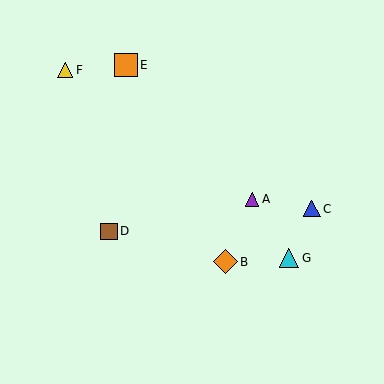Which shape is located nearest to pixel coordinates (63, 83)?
The yellow triangle (labeled F) at (65, 70) is nearest to that location.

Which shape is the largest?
The orange diamond (labeled B) is the largest.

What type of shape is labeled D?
Shape D is a brown square.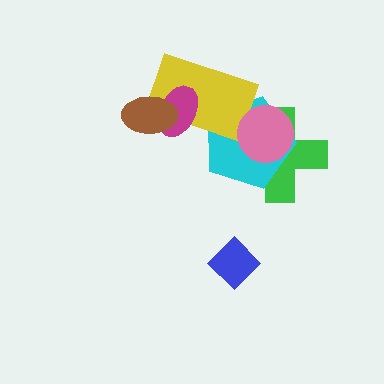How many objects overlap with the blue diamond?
0 objects overlap with the blue diamond.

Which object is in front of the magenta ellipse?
The brown ellipse is in front of the magenta ellipse.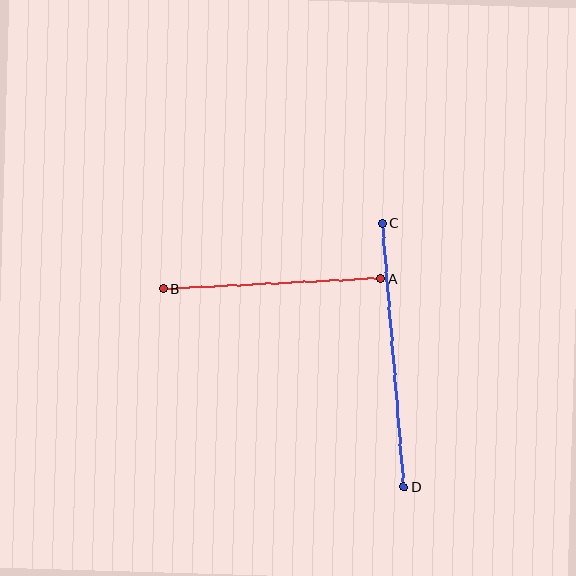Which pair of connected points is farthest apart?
Points C and D are farthest apart.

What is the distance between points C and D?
The distance is approximately 265 pixels.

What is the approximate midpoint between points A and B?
The midpoint is at approximately (272, 284) pixels.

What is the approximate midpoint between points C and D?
The midpoint is at approximately (393, 355) pixels.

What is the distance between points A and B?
The distance is approximately 218 pixels.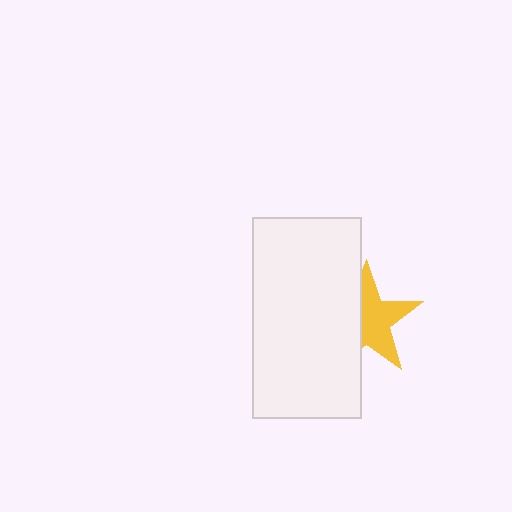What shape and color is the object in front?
The object in front is a white rectangle.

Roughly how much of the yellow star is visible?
About half of it is visible (roughly 59%).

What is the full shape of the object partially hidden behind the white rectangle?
The partially hidden object is a yellow star.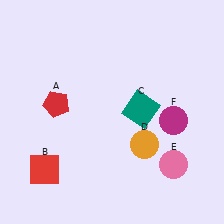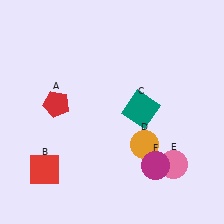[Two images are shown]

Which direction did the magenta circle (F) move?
The magenta circle (F) moved down.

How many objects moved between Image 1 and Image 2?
1 object moved between the two images.